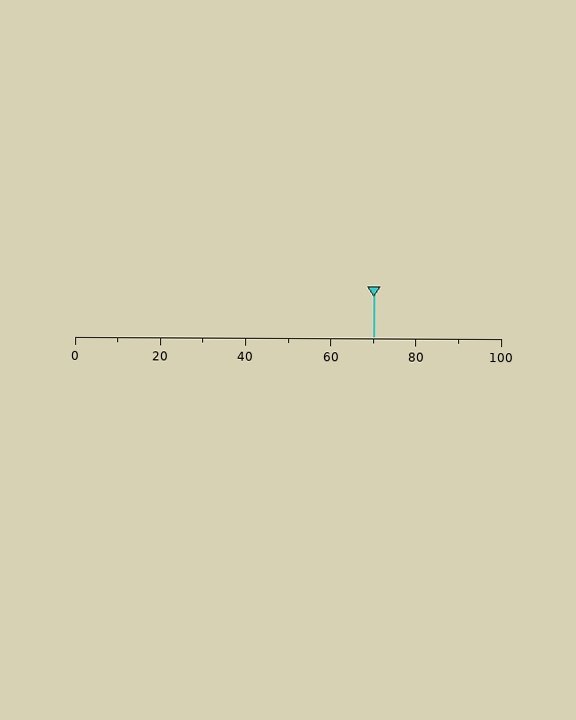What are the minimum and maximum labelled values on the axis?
The axis runs from 0 to 100.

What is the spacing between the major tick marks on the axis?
The major ticks are spaced 20 apart.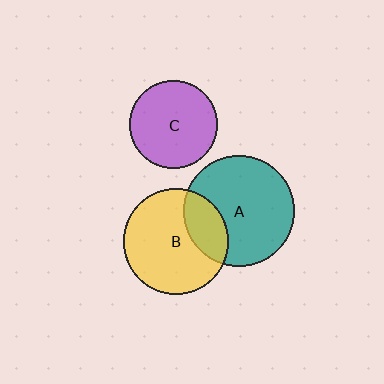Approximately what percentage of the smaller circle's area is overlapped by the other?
Approximately 25%.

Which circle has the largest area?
Circle A (teal).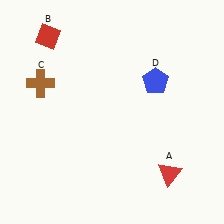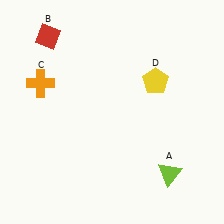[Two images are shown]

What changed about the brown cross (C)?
In Image 1, C is brown. In Image 2, it changed to orange.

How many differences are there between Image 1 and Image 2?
There are 3 differences between the two images.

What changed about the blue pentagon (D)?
In Image 1, D is blue. In Image 2, it changed to yellow.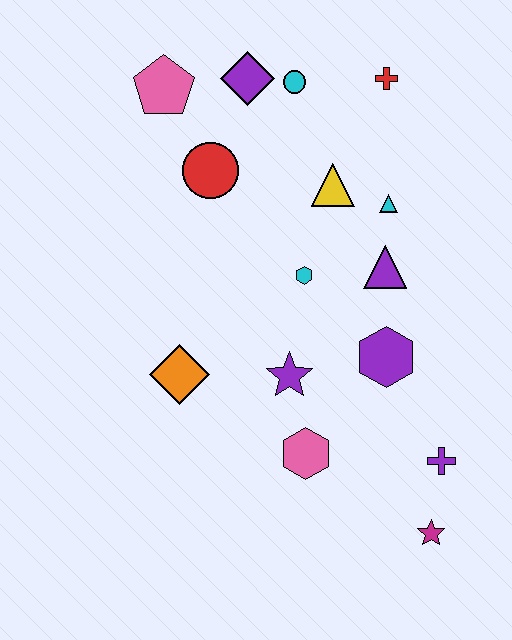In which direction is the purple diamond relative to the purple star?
The purple diamond is above the purple star.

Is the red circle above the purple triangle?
Yes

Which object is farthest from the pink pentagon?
The magenta star is farthest from the pink pentagon.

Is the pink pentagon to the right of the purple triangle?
No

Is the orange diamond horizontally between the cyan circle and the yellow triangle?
No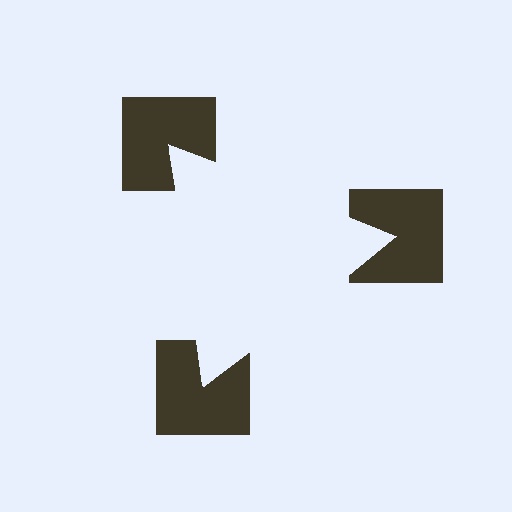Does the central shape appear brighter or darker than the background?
It typically appears slightly brighter than the background, even though no actual brightness change is drawn.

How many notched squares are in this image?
There are 3 — one at each vertex of the illusory triangle.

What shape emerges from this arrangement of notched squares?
An illusory triangle — its edges are inferred from the aligned wedge cuts in the notched squares, not physically drawn.